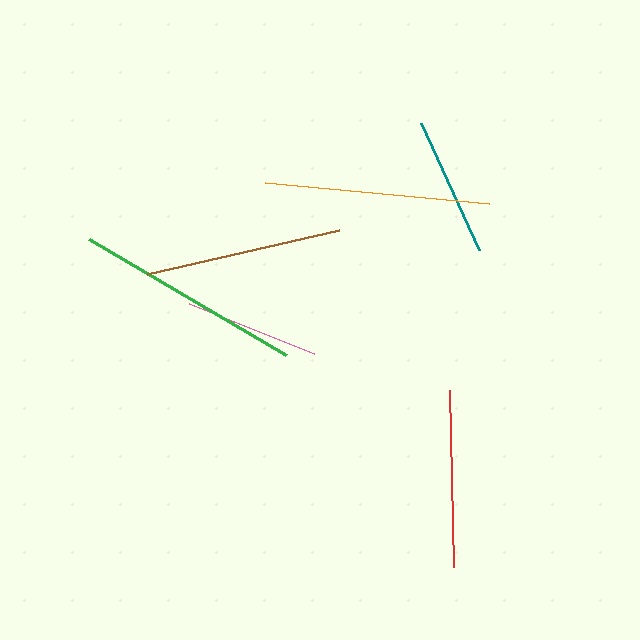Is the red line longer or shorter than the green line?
The green line is longer than the red line.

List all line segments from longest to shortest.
From longest to shortest: green, orange, brown, red, teal, pink.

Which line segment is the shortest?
The pink line is the shortest at approximately 135 pixels.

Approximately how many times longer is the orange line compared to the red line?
The orange line is approximately 1.3 times the length of the red line.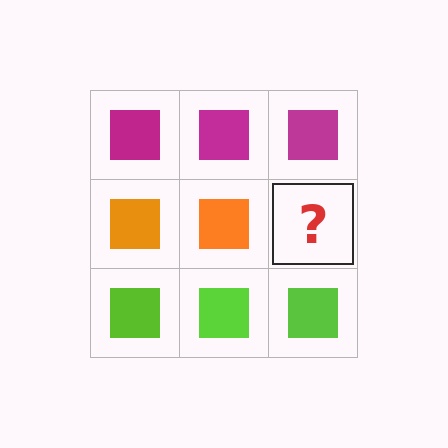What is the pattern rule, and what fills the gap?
The rule is that each row has a consistent color. The gap should be filled with an orange square.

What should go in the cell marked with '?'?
The missing cell should contain an orange square.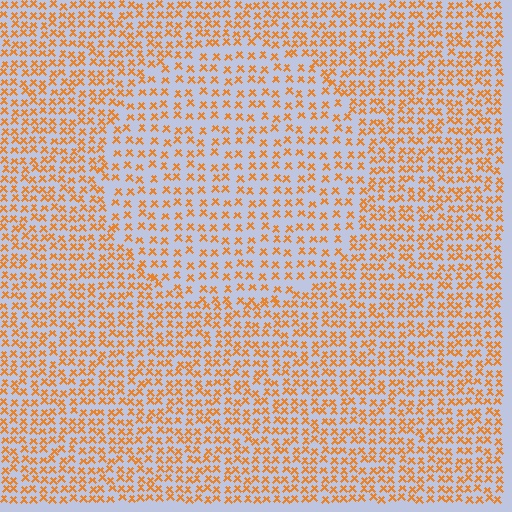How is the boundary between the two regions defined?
The boundary is defined by a change in element density (approximately 1.6x ratio). All elements are the same color, size, and shape.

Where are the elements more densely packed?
The elements are more densely packed outside the circle boundary.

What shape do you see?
I see a circle.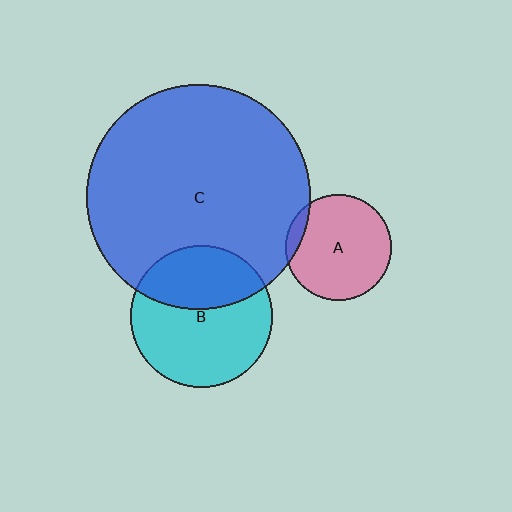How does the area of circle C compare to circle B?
Approximately 2.5 times.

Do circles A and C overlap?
Yes.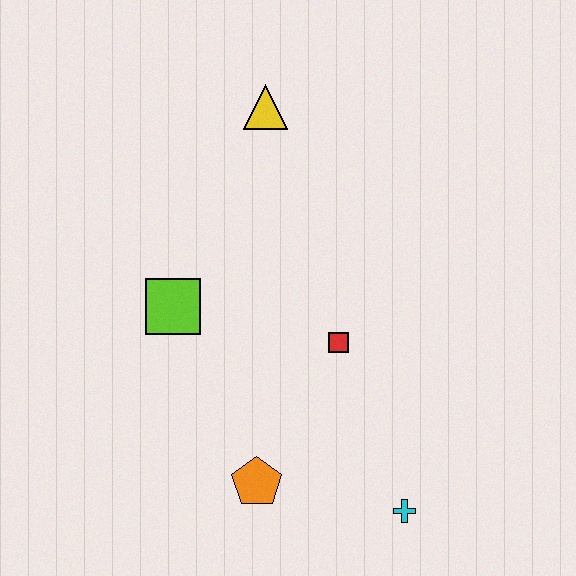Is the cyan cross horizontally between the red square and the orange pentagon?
No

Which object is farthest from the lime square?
The cyan cross is farthest from the lime square.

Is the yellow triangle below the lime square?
No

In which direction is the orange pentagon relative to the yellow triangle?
The orange pentagon is below the yellow triangle.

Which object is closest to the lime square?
The red square is closest to the lime square.